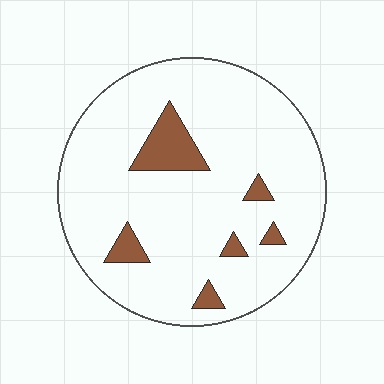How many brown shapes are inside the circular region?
6.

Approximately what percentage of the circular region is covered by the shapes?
Approximately 10%.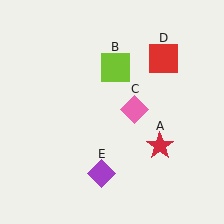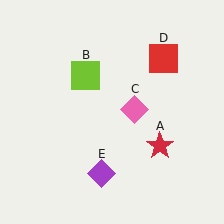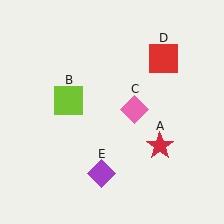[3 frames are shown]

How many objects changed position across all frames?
1 object changed position: lime square (object B).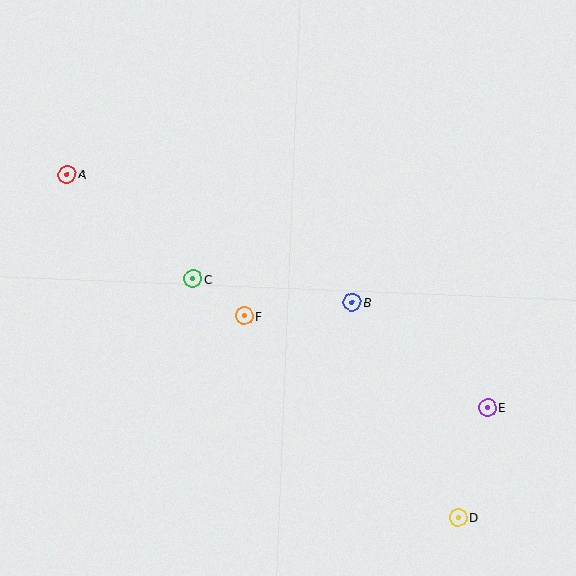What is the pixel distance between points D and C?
The distance between D and C is 357 pixels.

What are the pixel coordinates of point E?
Point E is at (488, 407).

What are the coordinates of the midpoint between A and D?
The midpoint between A and D is at (263, 346).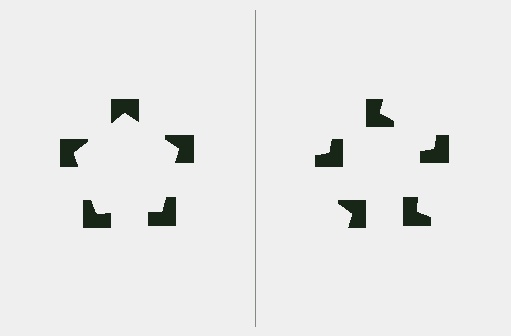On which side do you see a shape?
An illusory pentagon appears on the left side. On the right side the wedge cuts are rotated, so no coherent shape forms.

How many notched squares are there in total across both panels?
10 — 5 on each side.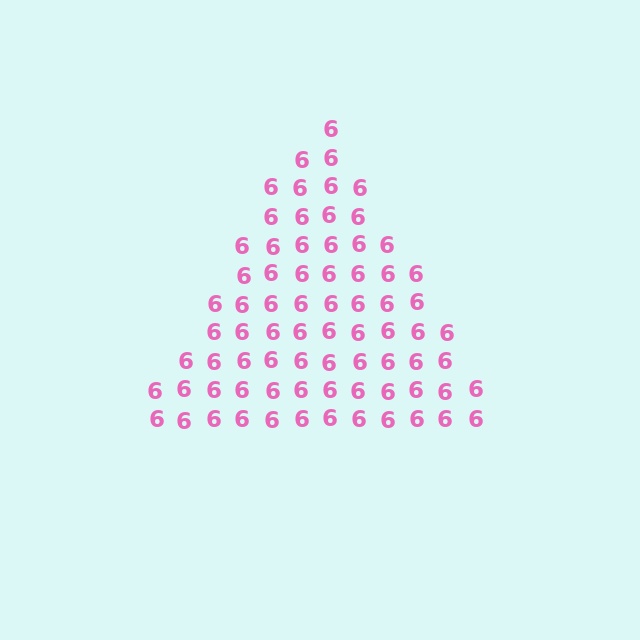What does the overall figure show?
The overall figure shows a triangle.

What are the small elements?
The small elements are digit 6's.